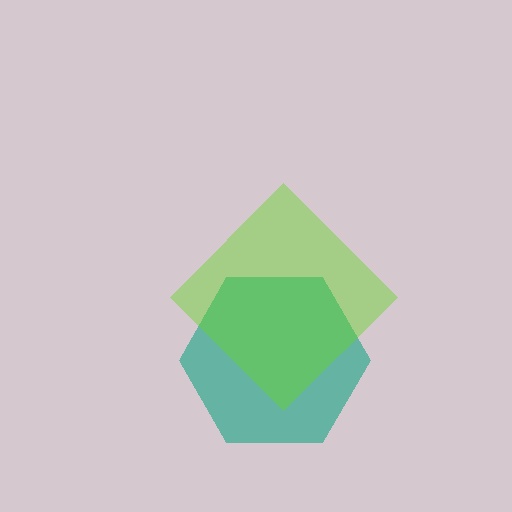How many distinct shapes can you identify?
There are 2 distinct shapes: a teal hexagon, a lime diamond.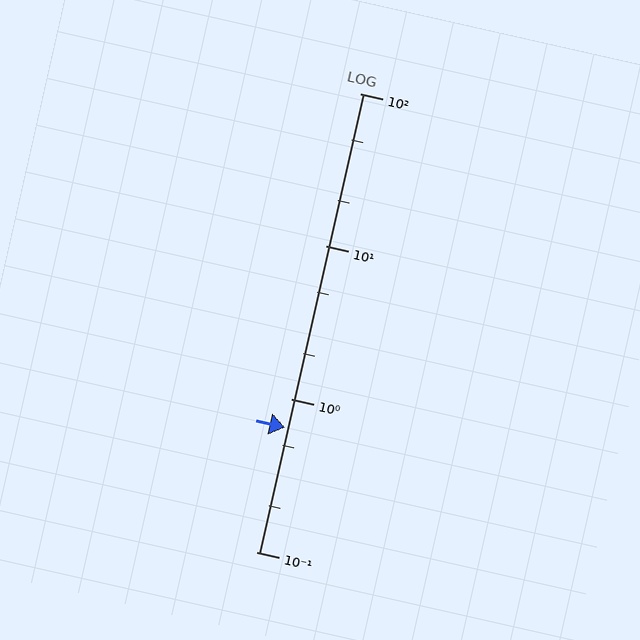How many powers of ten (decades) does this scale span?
The scale spans 3 decades, from 0.1 to 100.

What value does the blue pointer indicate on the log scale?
The pointer indicates approximately 0.65.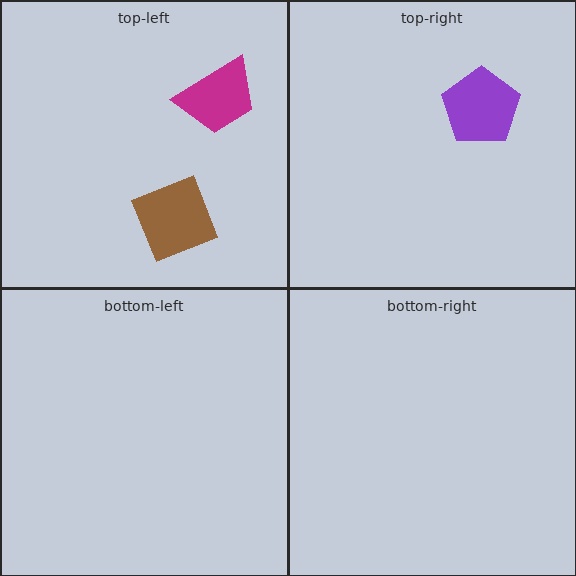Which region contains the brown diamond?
The top-left region.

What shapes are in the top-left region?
The magenta trapezoid, the brown diamond.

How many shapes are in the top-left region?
2.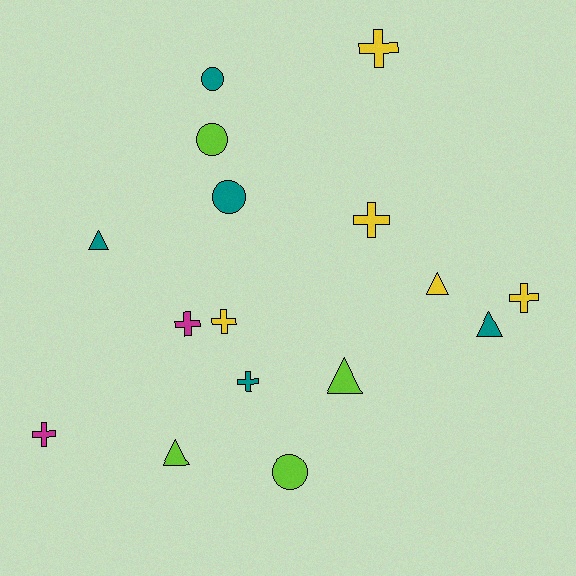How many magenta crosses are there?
There are 2 magenta crosses.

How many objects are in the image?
There are 16 objects.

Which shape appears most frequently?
Cross, with 7 objects.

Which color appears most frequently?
Teal, with 5 objects.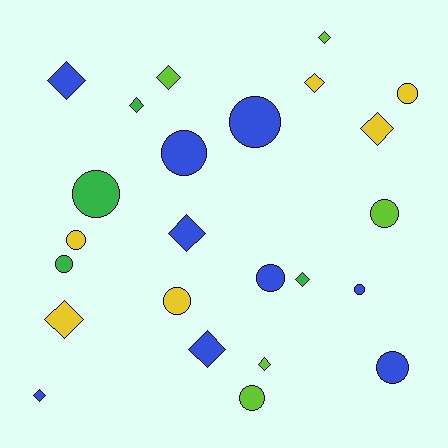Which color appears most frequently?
Blue, with 9 objects.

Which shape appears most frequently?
Diamond, with 12 objects.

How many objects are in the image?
There are 24 objects.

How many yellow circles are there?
There are 3 yellow circles.